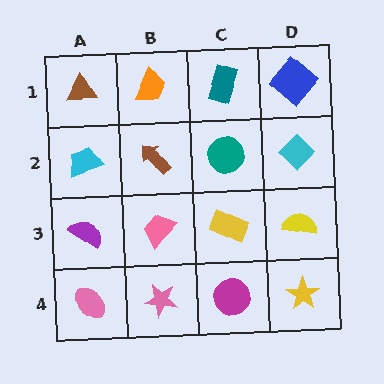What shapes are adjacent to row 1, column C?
A teal circle (row 2, column C), an orange trapezoid (row 1, column B), a blue diamond (row 1, column D).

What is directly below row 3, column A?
A pink ellipse.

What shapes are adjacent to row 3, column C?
A teal circle (row 2, column C), a magenta circle (row 4, column C), a pink trapezoid (row 3, column B), a yellow semicircle (row 3, column D).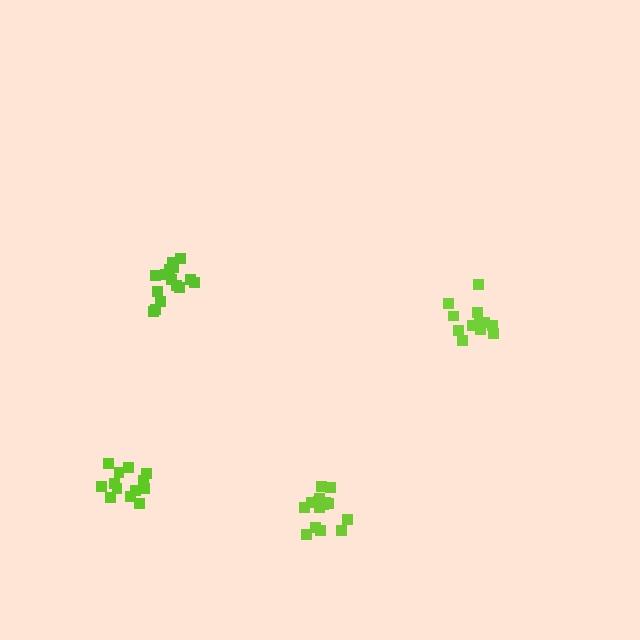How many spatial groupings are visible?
There are 4 spatial groupings.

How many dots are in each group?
Group 1: 12 dots, Group 2: 15 dots, Group 3: 13 dots, Group 4: 15 dots (55 total).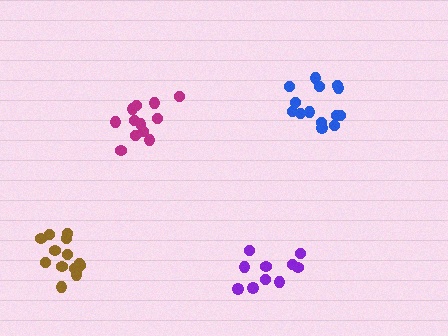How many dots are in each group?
Group 1: 10 dots, Group 2: 12 dots, Group 3: 14 dots, Group 4: 15 dots (51 total).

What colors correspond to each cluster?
The clusters are colored: purple, magenta, blue, brown.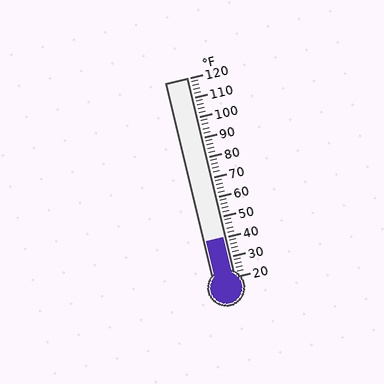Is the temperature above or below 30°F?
The temperature is above 30°F.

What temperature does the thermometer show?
The thermometer shows approximately 40°F.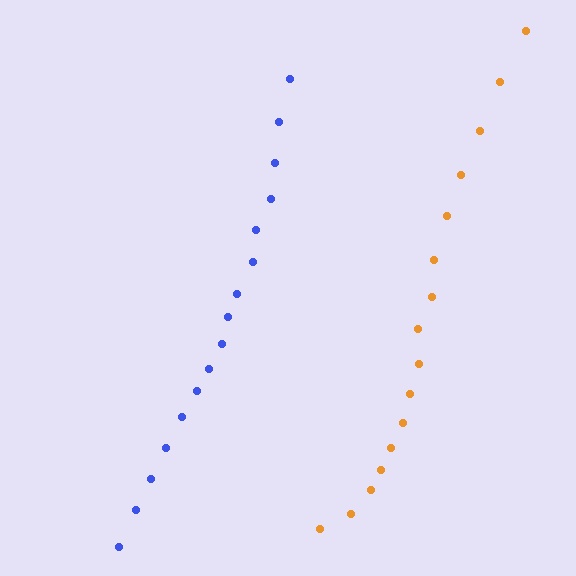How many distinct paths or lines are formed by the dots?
There are 2 distinct paths.